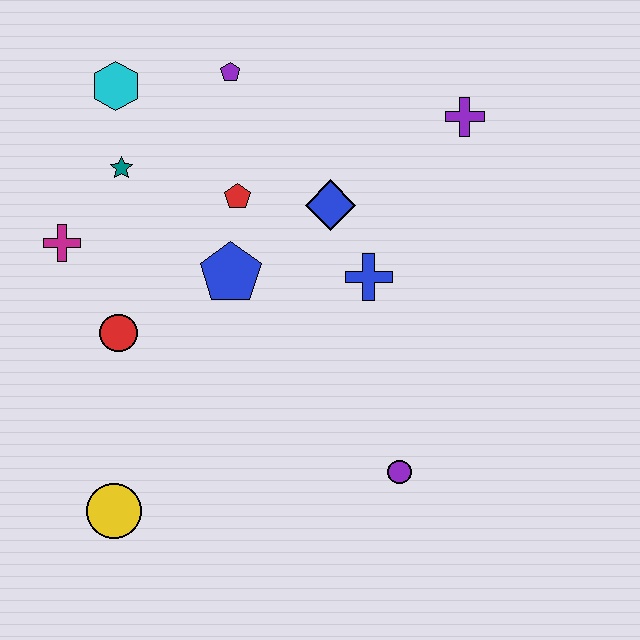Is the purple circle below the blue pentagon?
Yes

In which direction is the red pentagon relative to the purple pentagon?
The red pentagon is below the purple pentagon.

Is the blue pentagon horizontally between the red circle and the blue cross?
Yes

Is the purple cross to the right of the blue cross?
Yes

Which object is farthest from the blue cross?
The yellow circle is farthest from the blue cross.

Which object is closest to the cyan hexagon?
The teal star is closest to the cyan hexagon.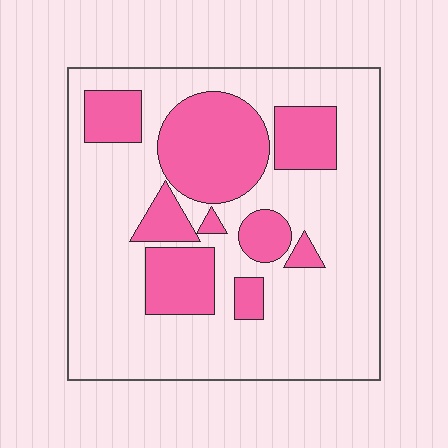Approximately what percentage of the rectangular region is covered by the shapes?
Approximately 30%.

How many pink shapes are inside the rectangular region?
9.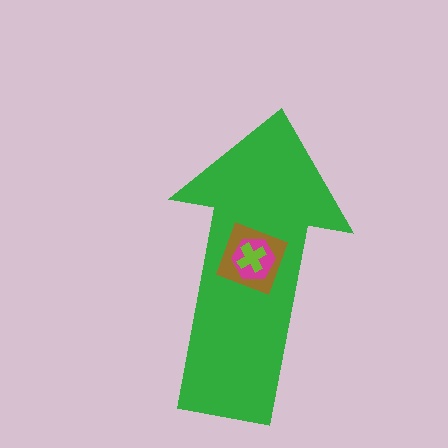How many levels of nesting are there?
4.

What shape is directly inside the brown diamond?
The magenta hexagon.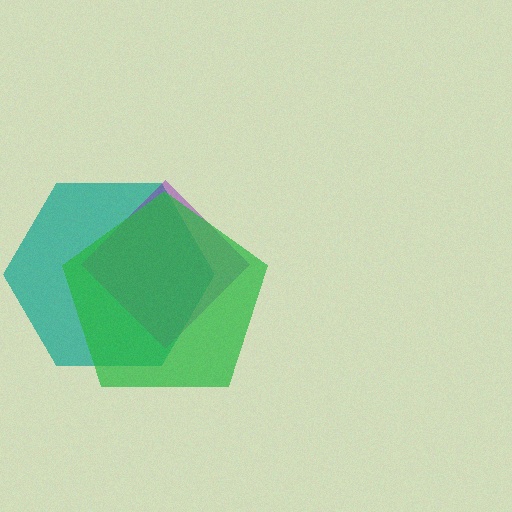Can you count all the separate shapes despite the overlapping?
Yes, there are 3 separate shapes.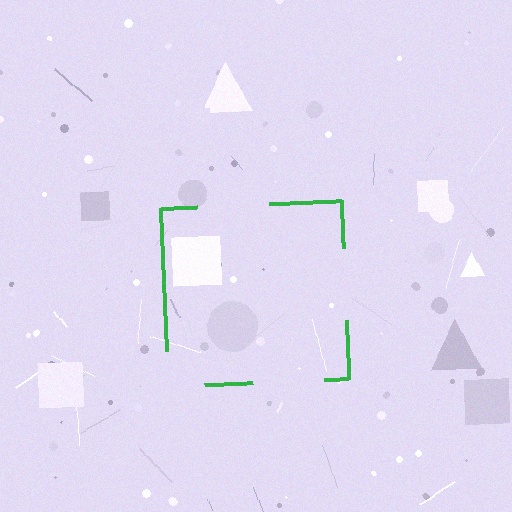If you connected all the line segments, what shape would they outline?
They would outline a square.